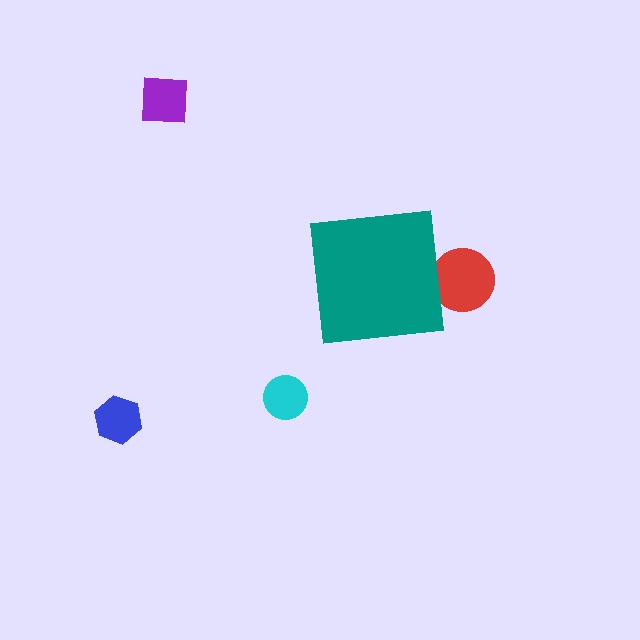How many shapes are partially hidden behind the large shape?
1 shape is partially hidden.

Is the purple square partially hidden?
No, the purple square is fully visible.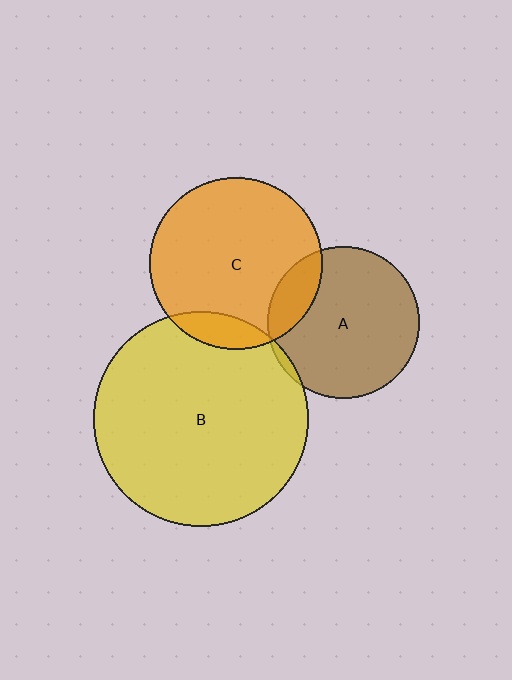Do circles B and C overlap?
Yes.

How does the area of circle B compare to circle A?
Approximately 2.0 times.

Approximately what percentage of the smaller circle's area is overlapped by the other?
Approximately 10%.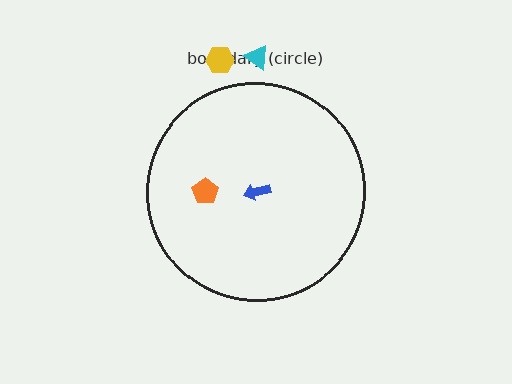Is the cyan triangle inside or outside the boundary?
Outside.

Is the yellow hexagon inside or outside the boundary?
Outside.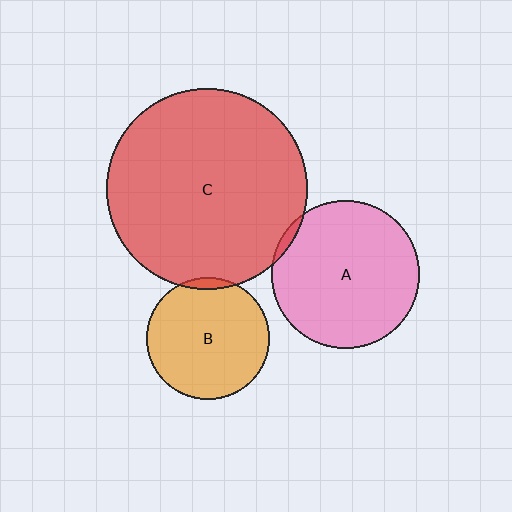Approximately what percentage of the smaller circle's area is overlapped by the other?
Approximately 5%.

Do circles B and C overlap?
Yes.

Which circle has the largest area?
Circle C (red).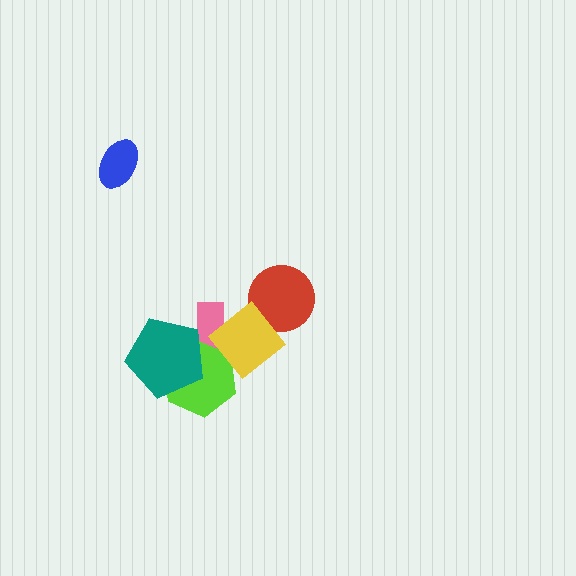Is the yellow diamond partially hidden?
No, no other shape covers it.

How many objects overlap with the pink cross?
3 objects overlap with the pink cross.